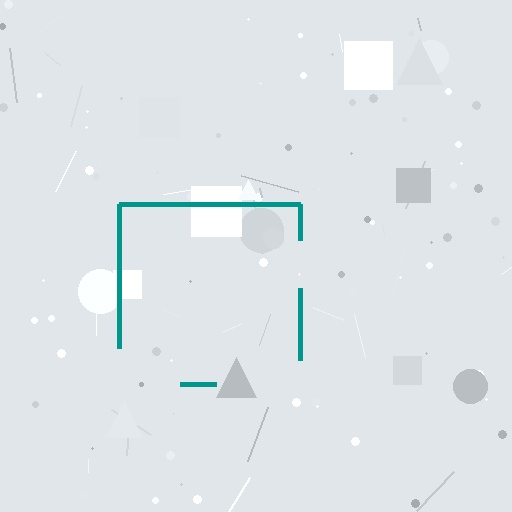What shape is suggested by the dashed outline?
The dashed outline suggests a square.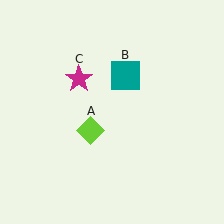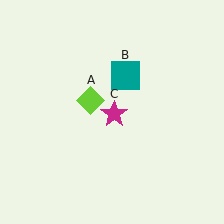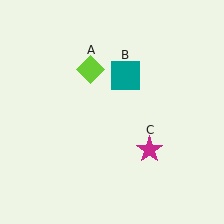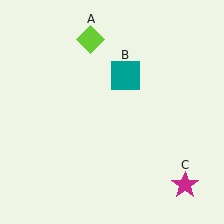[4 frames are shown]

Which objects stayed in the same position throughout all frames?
Teal square (object B) remained stationary.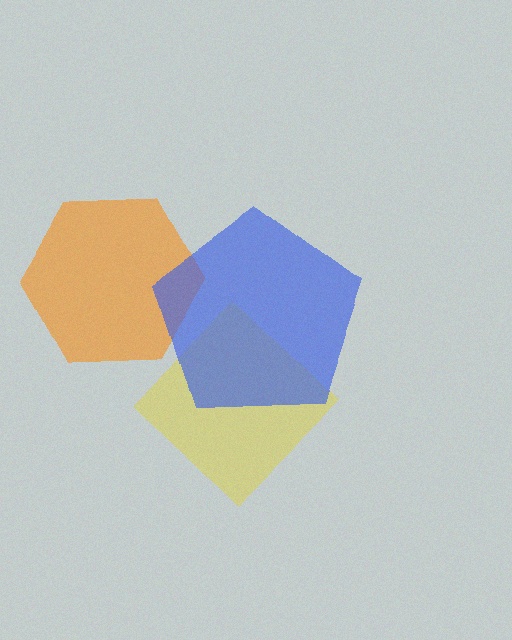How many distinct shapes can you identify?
There are 3 distinct shapes: a yellow diamond, an orange hexagon, a blue pentagon.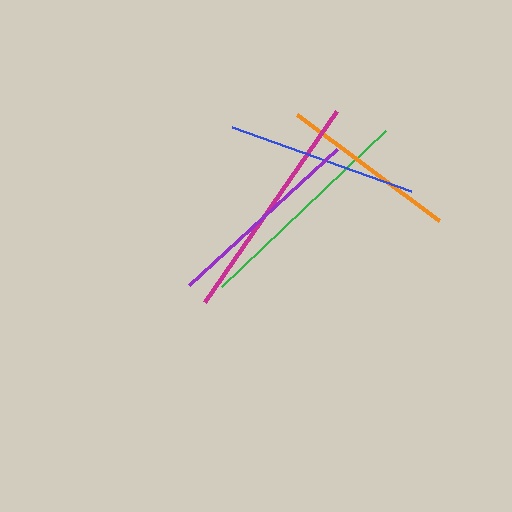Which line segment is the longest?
The magenta line is the longest at approximately 233 pixels.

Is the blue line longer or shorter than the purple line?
The purple line is longer than the blue line.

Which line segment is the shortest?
The orange line is the shortest at approximately 177 pixels.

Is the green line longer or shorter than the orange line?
The green line is longer than the orange line.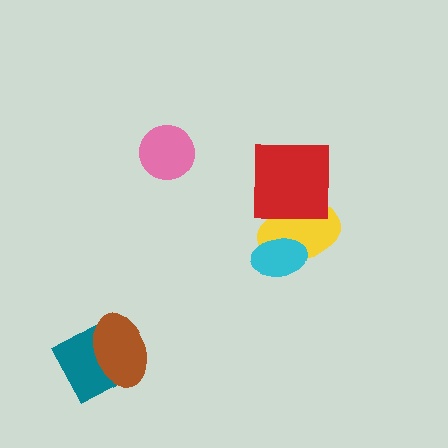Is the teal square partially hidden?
Yes, it is partially covered by another shape.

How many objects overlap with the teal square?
1 object overlaps with the teal square.